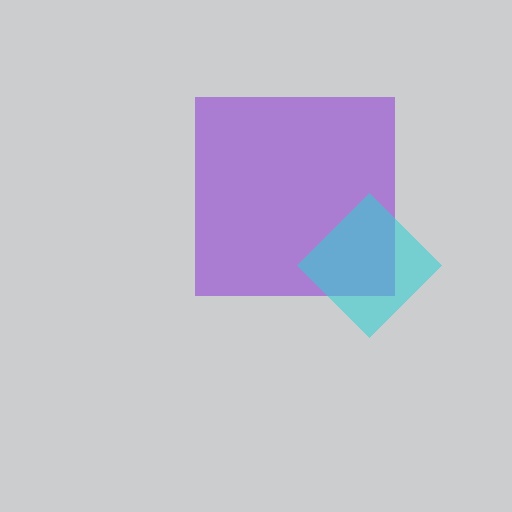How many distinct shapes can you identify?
There are 2 distinct shapes: a purple square, a cyan diamond.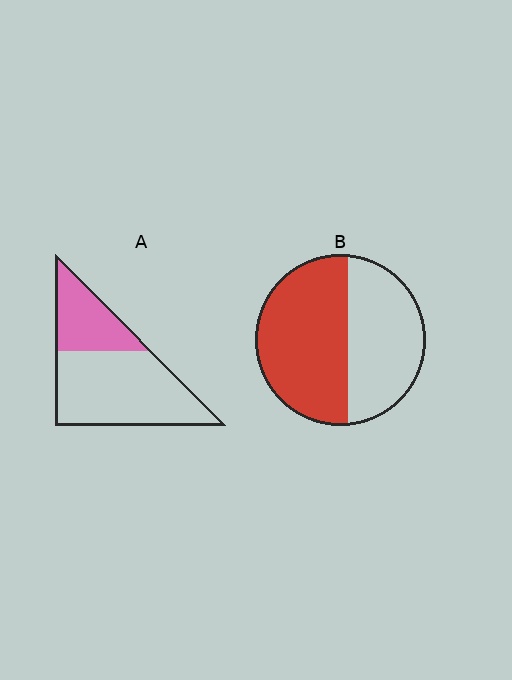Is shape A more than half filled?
No.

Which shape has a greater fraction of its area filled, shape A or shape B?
Shape B.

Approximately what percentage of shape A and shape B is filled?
A is approximately 30% and B is approximately 55%.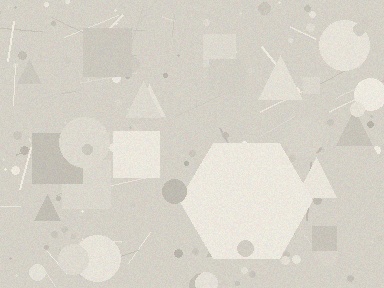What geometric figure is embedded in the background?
A hexagon is embedded in the background.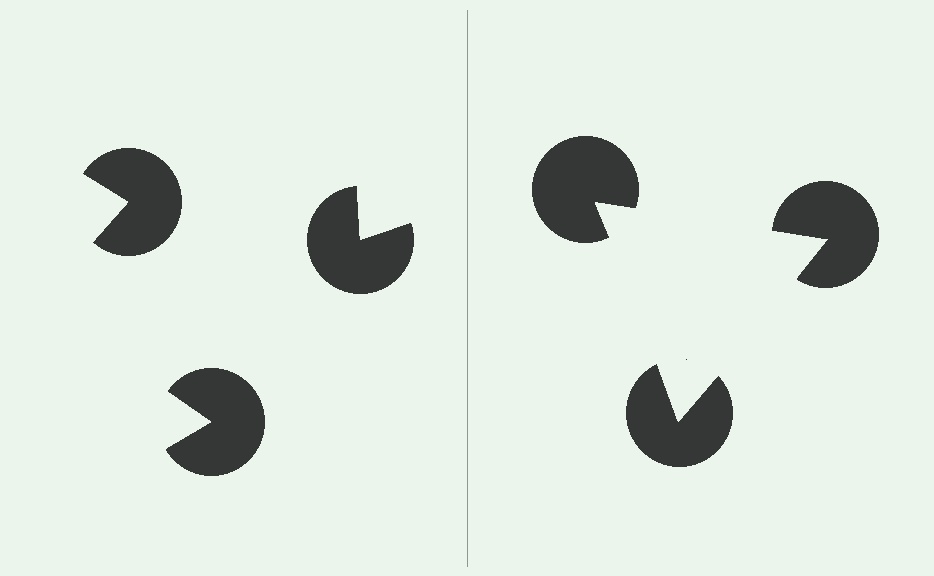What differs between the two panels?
The pac-man discs are positioned identically on both sides; only the wedge orientations differ. On the right they align to a triangle; on the left they are misaligned.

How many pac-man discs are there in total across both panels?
6 — 3 on each side.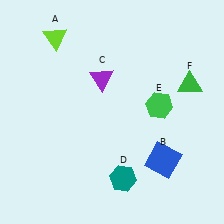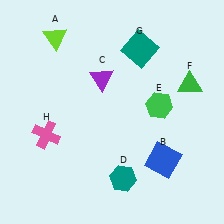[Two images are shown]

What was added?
A teal square (G), a pink cross (H) were added in Image 2.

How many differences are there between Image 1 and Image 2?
There are 2 differences between the two images.